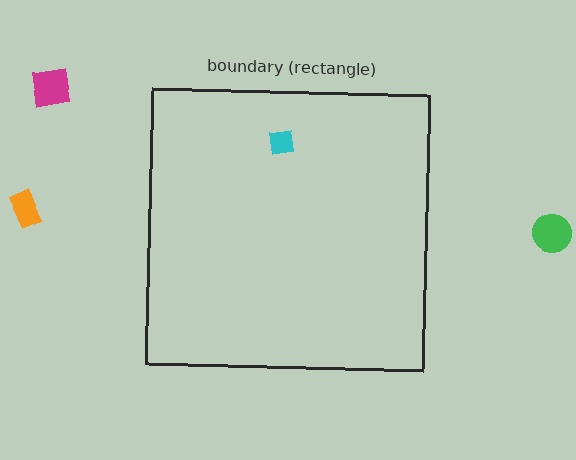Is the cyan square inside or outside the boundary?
Inside.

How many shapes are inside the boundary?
1 inside, 3 outside.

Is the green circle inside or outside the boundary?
Outside.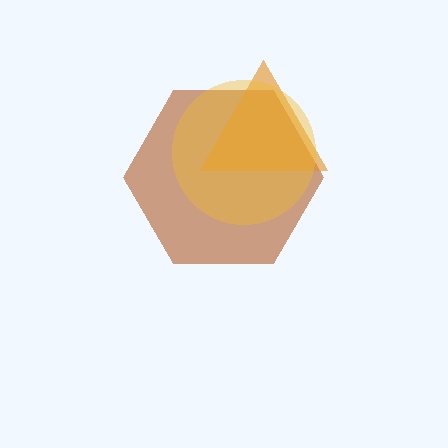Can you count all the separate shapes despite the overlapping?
Yes, there are 3 separate shapes.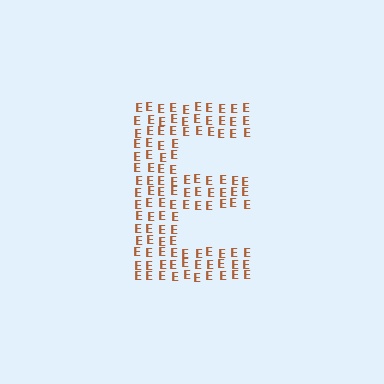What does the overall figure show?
The overall figure shows the letter E.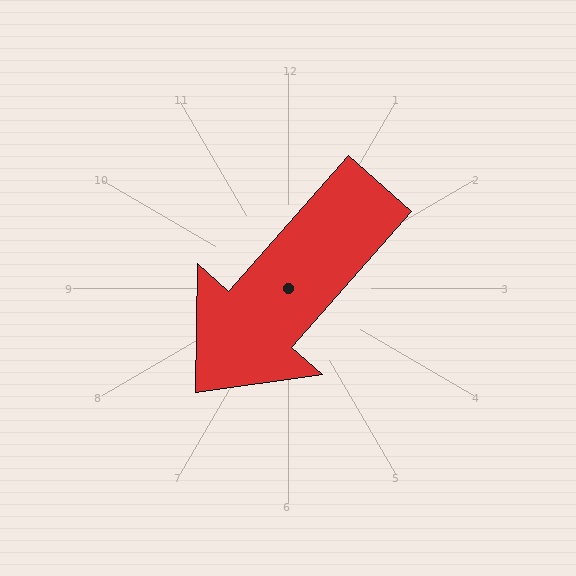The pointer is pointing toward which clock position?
Roughly 7 o'clock.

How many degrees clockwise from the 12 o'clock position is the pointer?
Approximately 221 degrees.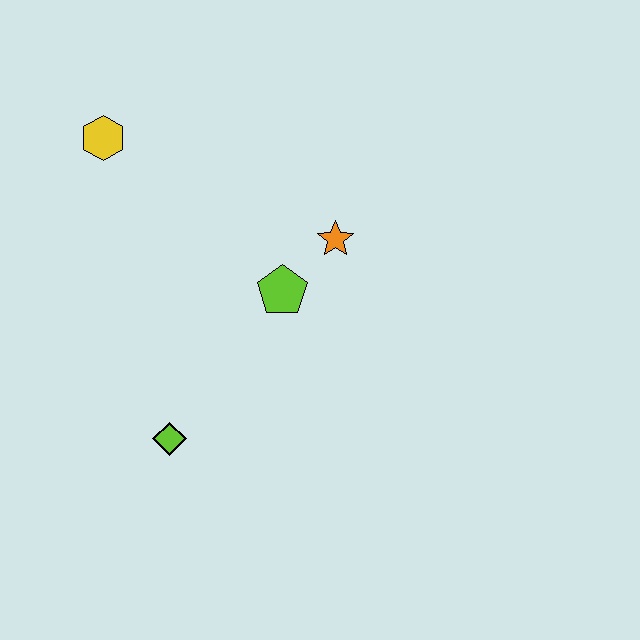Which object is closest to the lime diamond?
The lime pentagon is closest to the lime diamond.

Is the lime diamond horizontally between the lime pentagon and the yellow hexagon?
Yes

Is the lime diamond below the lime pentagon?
Yes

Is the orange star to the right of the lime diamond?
Yes